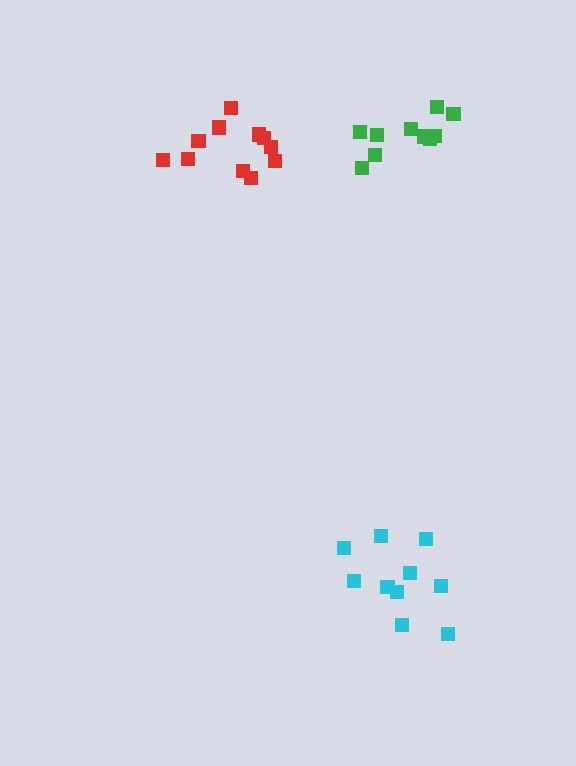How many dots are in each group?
Group 1: 10 dots, Group 2: 10 dots, Group 3: 11 dots (31 total).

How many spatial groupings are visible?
There are 3 spatial groupings.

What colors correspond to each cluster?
The clusters are colored: green, cyan, red.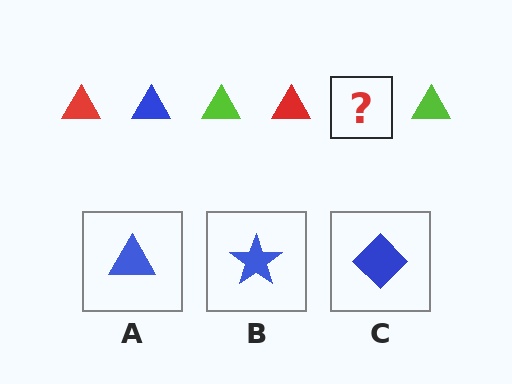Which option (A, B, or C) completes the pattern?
A.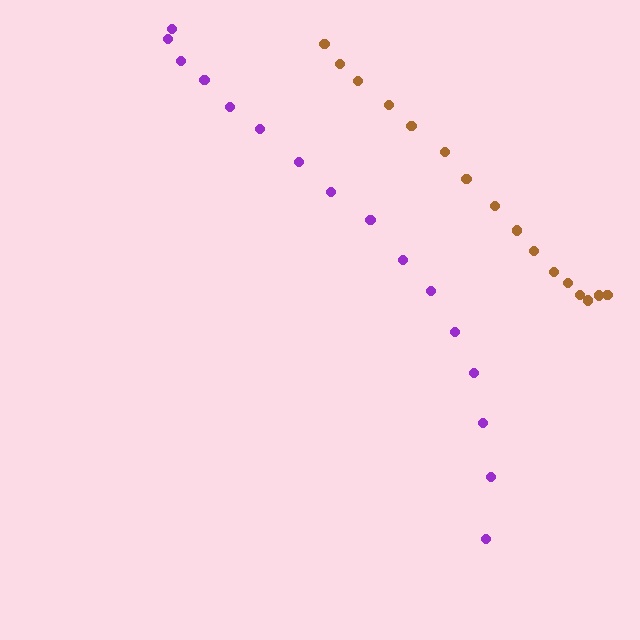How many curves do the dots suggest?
There are 2 distinct paths.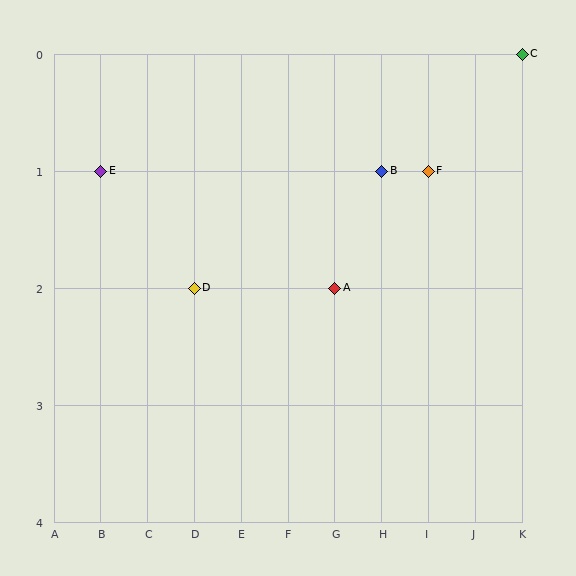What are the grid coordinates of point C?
Point C is at grid coordinates (K, 0).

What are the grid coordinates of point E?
Point E is at grid coordinates (B, 1).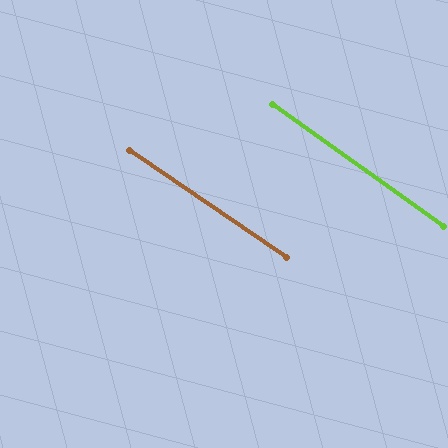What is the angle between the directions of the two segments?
Approximately 1 degree.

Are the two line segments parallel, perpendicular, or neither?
Parallel — their directions differ by only 1.0°.